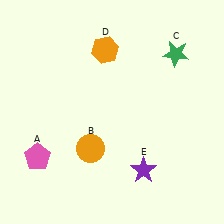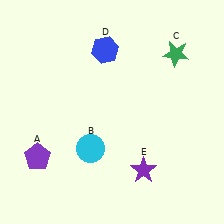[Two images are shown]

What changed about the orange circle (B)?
In Image 1, B is orange. In Image 2, it changed to cyan.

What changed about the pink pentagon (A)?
In Image 1, A is pink. In Image 2, it changed to purple.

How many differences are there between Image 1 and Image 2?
There are 3 differences between the two images.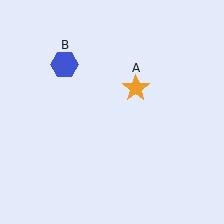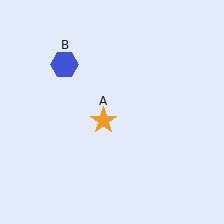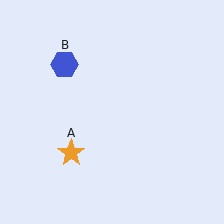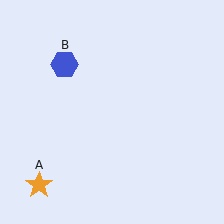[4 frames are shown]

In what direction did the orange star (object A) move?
The orange star (object A) moved down and to the left.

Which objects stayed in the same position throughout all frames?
Blue hexagon (object B) remained stationary.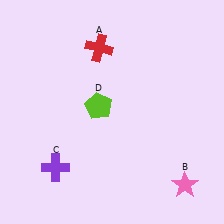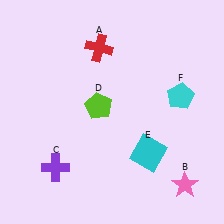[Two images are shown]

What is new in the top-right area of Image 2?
A cyan pentagon (F) was added in the top-right area of Image 2.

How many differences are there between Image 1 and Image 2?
There are 2 differences between the two images.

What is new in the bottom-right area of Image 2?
A cyan square (E) was added in the bottom-right area of Image 2.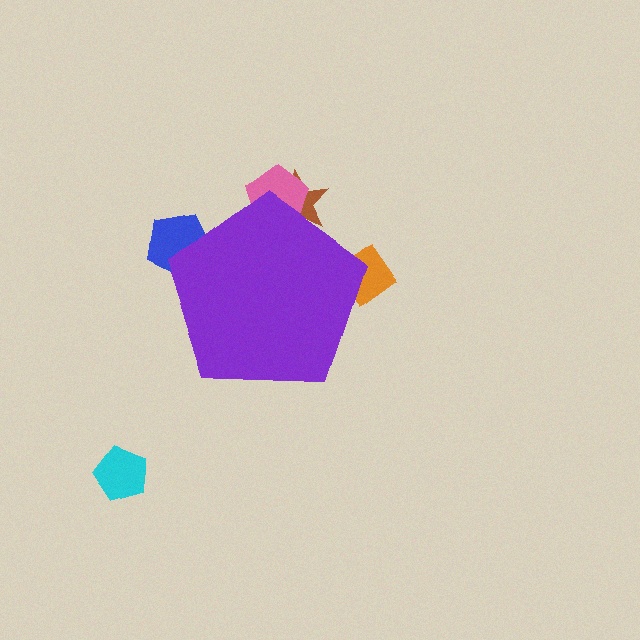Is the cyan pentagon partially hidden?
No, the cyan pentagon is fully visible.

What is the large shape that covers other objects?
A purple pentagon.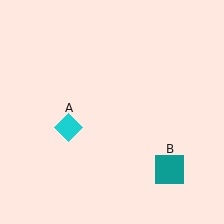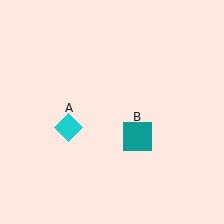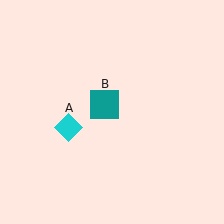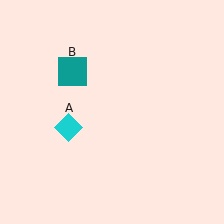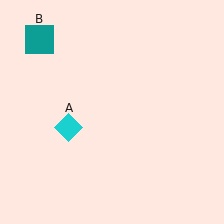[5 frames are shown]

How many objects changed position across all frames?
1 object changed position: teal square (object B).